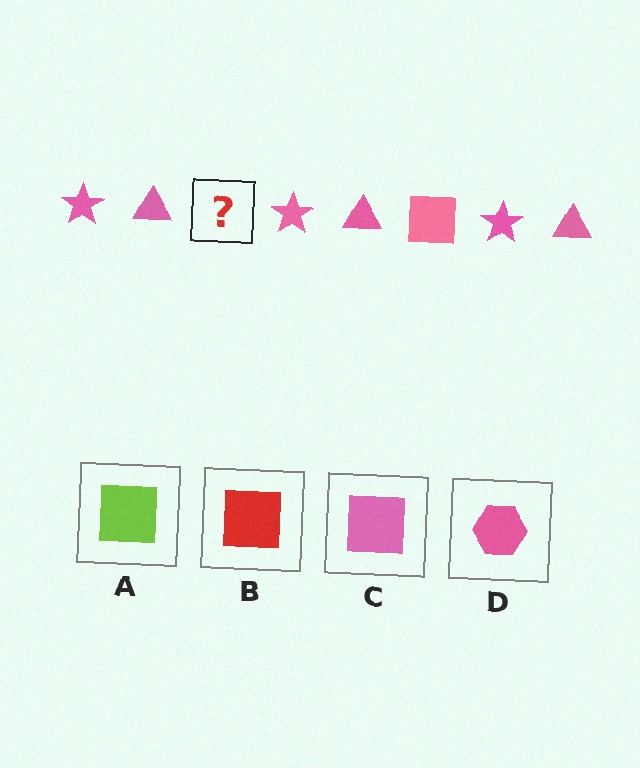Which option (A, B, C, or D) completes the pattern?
C.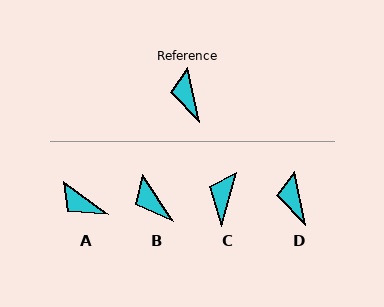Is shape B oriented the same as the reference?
No, it is off by about 22 degrees.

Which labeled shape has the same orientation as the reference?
D.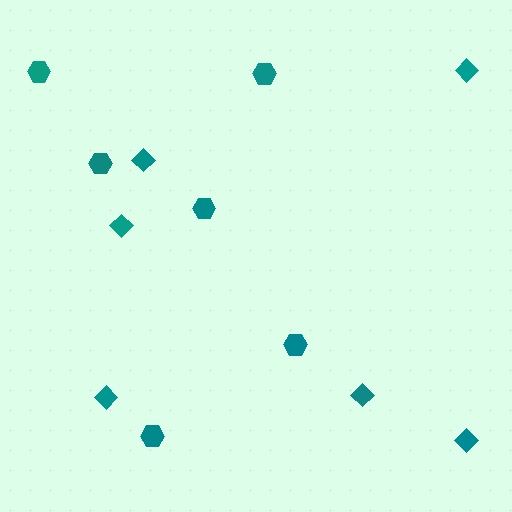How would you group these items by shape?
There are 2 groups: one group of diamonds (6) and one group of hexagons (6).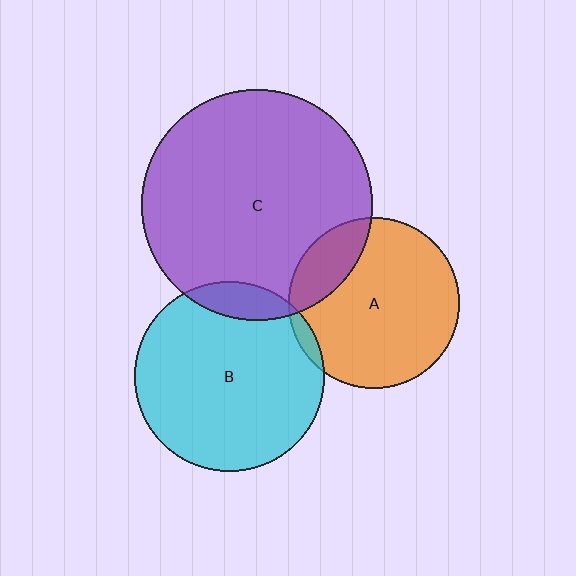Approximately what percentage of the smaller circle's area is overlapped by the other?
Approximately 10%.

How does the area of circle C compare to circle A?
Approximately 1.8 times.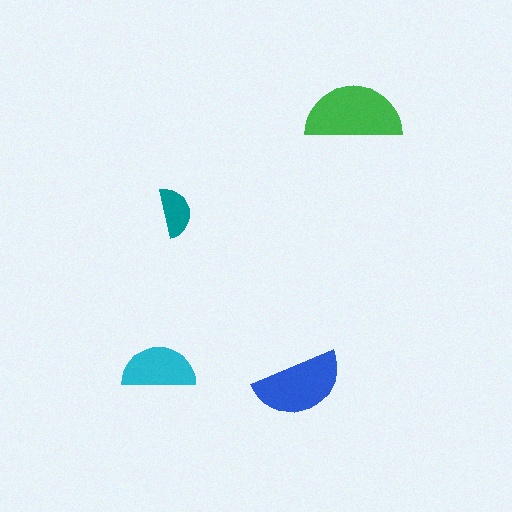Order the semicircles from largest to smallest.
the green one, the blue one, the cyan one, the teal one.